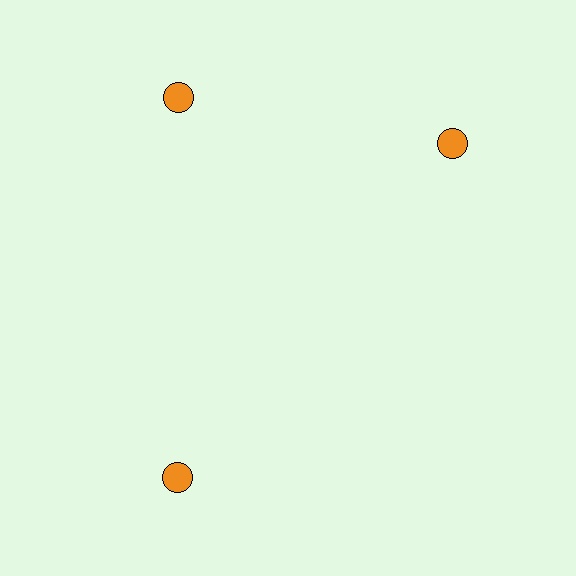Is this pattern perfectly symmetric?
No. The 3 orange circles are arranged in a ring, but one element near the 3 o'clock position is rotated out of alignment along the ring, breaking the 3-fold rotational symmetry.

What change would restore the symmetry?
The symmetry would be restored by rotating it back into even spacing with its neighbors so that all 3 circles sit at equal angles and equal distance from the center.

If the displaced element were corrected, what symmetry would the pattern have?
It would have 3-fold rotational symmetry — the pattern would map onto itself every 120 degrees.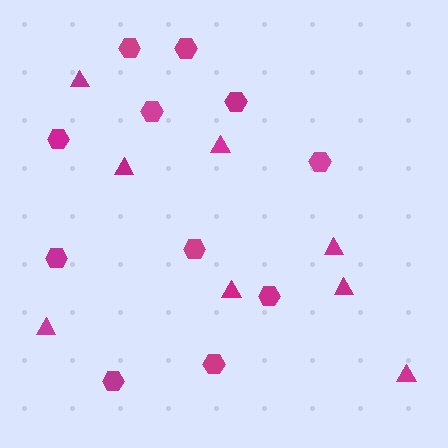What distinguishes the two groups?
There are 2 groups: one group of hexagons (11) and one group of triangles (8).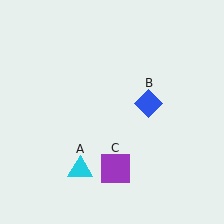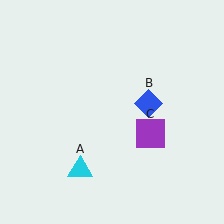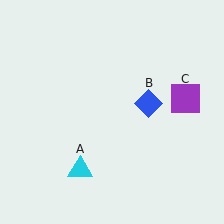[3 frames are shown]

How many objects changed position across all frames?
1 object changed position: purple square (object C).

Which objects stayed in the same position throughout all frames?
Cyan triangle (object A) and blue diamond (object B) remained stationary.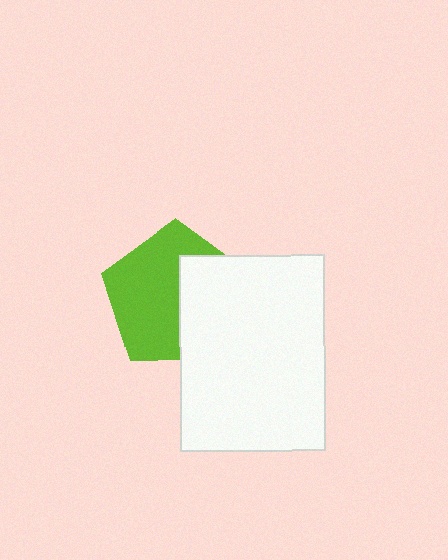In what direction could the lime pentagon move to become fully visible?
The lime pentagon could move left. That would shift it out from behind the white rectangle entirely.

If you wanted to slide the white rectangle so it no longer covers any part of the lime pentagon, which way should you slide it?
Slide it right — that is the most direct way to separate the two shapes.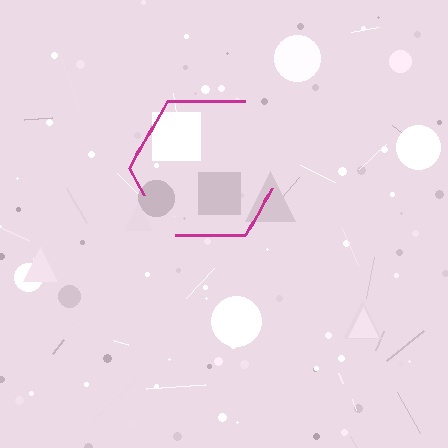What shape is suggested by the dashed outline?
The dashed outline suggests a hexagon.